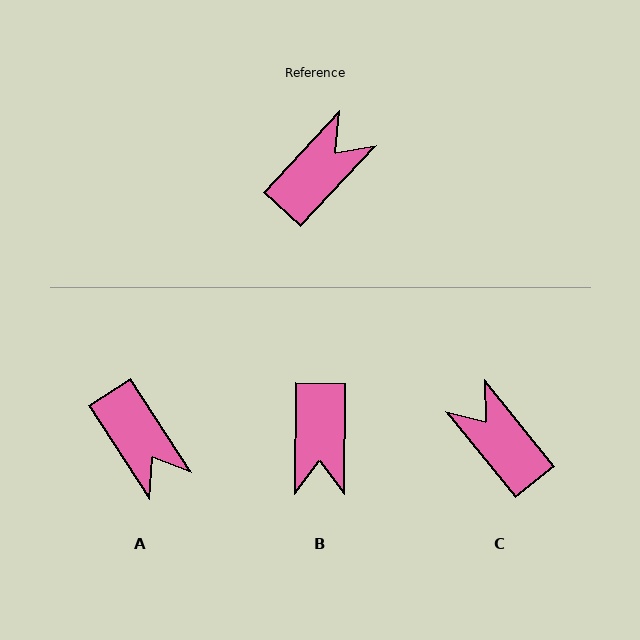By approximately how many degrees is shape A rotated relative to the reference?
Approximately 104 degrees clockwise.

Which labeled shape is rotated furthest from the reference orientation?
B, about 137 degrees away.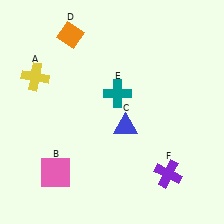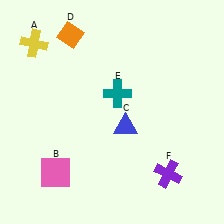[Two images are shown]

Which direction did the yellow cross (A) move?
The yellow cross (A) moved up.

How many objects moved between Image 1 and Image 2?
1 object moved between the two images.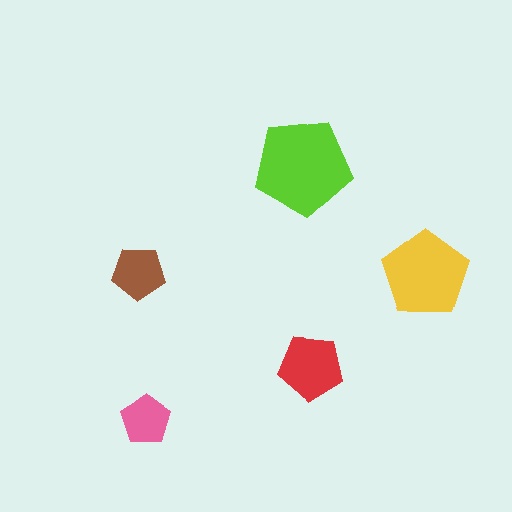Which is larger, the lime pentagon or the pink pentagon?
The lime one.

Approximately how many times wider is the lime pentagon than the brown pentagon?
About 2 times wider.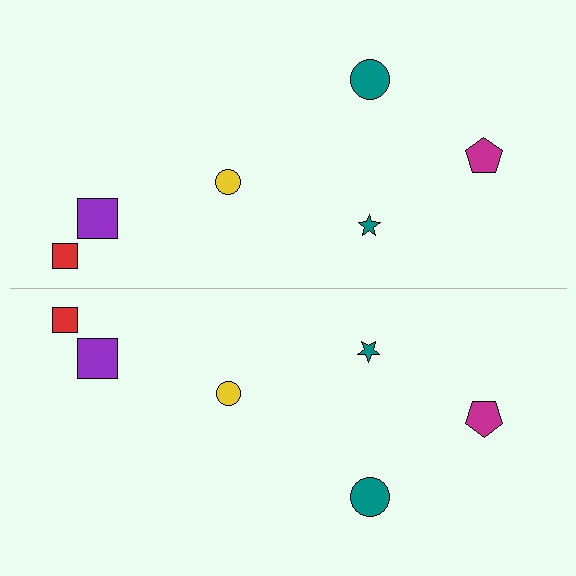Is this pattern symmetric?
Yes, this pattern has bilateral (reflection) symmetry.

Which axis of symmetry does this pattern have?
The pattern has a horizontal axis of symmetry running through the center of the image.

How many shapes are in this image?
There are 12 shapes in this image.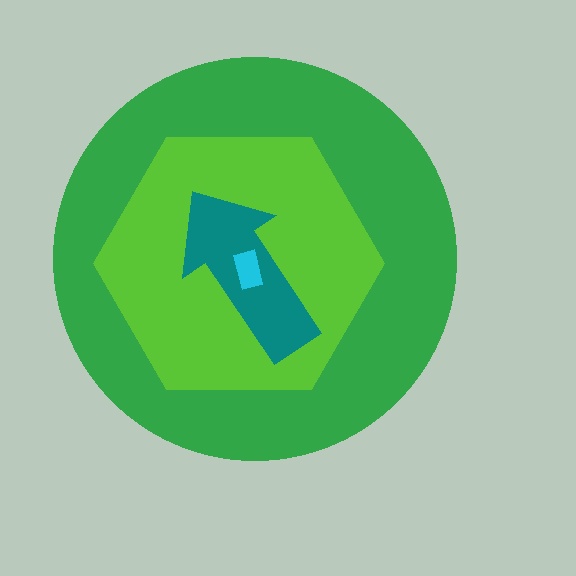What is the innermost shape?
The cyan rectangle.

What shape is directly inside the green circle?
The lime hexagon.